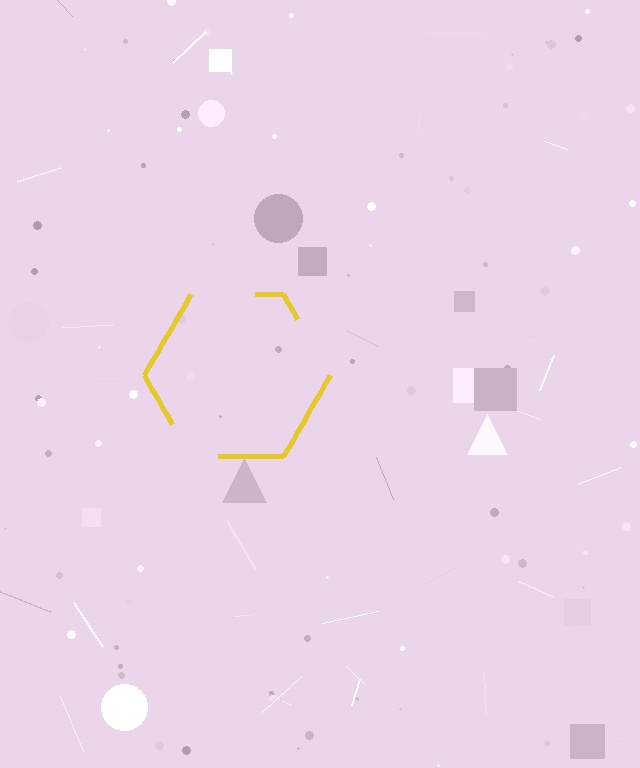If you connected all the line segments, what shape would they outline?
They would outline a hexagon.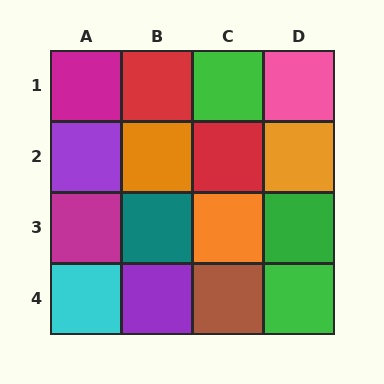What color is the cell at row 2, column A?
Purple.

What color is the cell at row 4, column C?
Brown.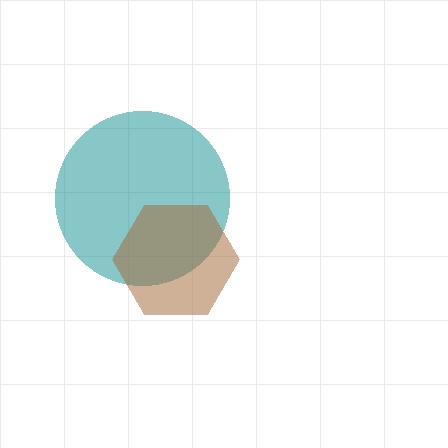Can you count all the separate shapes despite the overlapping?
Yes, there are 2 separate shapes.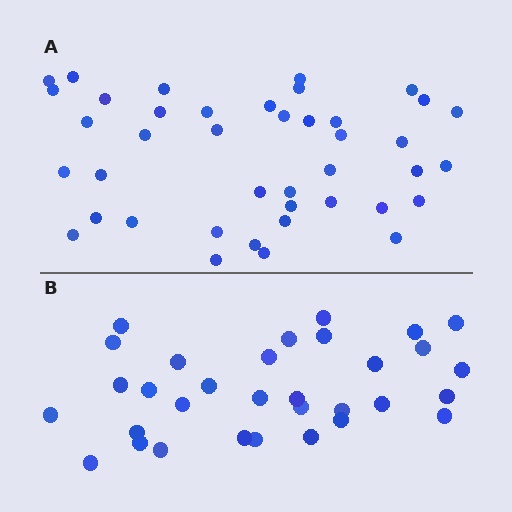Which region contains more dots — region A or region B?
Region A (the top region) has more dots.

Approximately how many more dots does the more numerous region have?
Region A has roughly 8 or so more dots than region B.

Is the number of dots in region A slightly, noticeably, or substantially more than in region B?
Region A has noticeably more, but not dramatically so. The ratio is roughly 1.3 to 1.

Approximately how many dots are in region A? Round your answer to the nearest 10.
About 40 dots. (The exact count is 41, which rounds to 40.)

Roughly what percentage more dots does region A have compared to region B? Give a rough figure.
About 30% more.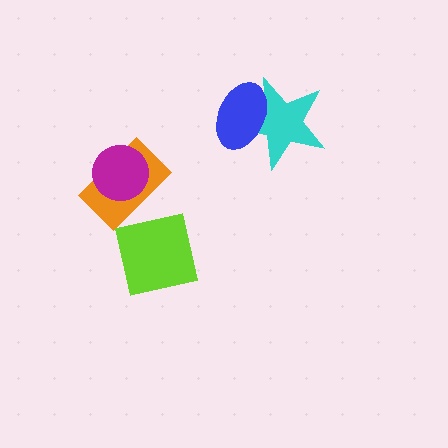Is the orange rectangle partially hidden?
Yes, it is partially covered by another shape.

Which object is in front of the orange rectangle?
The magenta circle is in front of the orange rectangle.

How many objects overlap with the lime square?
0 objects overlap with the lime square.